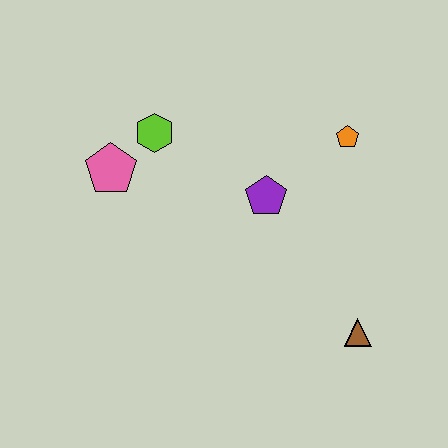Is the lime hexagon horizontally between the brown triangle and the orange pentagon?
No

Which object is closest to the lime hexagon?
The pink pentagon is closest to the lime hexagon.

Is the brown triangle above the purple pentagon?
No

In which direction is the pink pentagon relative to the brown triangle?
The pink pentagon is to the left of the brown triangle.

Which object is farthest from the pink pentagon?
The brown triangle is farthest from the pink pentagon.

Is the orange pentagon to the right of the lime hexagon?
Yes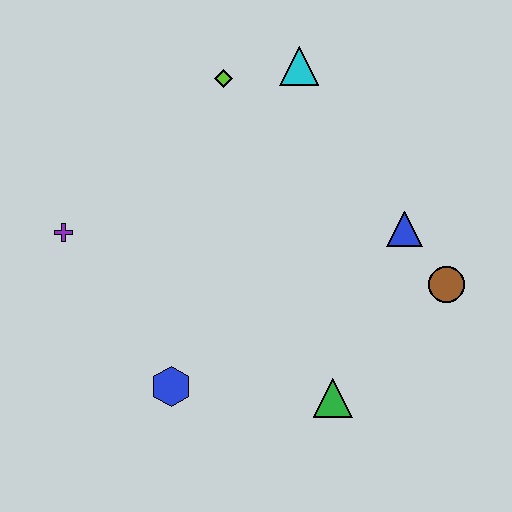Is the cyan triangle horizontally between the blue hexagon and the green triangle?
Yes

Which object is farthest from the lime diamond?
The green triangle is farthest from the lime diamond.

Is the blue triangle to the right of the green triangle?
Yes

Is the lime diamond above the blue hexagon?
Yes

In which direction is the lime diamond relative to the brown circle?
The lime diamond is to the left of the brown circle.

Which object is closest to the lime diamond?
The cyan triangle is closest to the lime diamond.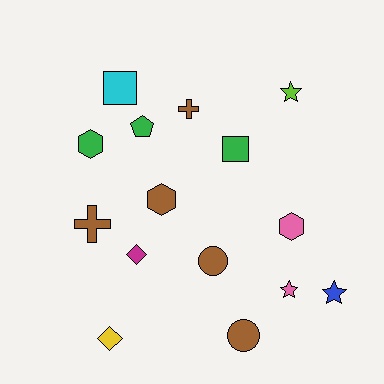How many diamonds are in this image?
There are 2 diamonds.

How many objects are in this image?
There are 15 objects.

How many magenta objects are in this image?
There is 1 magenta object.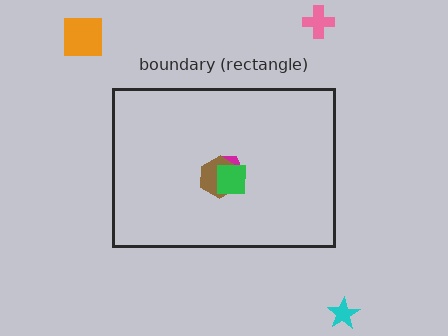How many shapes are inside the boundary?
3 inside, 3 outside.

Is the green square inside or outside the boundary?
Inside.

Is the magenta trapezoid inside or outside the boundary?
Inside.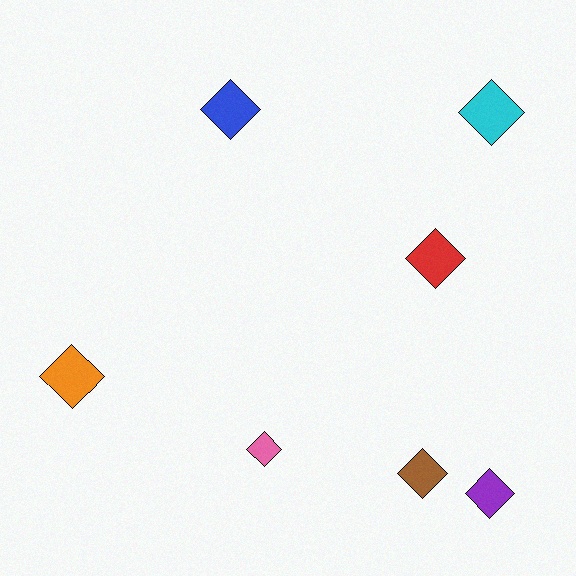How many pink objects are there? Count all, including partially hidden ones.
There is 1 pink object.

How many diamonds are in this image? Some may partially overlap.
There are 7 diamonds.